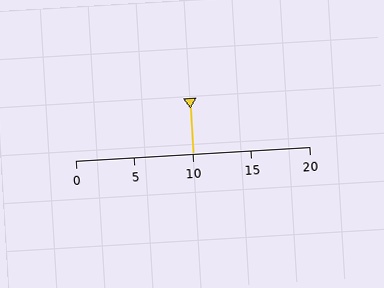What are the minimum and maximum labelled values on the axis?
The axis runs from 0 to 20.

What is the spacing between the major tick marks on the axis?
The major ticks are spaced 5 apart.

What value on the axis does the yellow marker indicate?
The marker indicates approximately 10.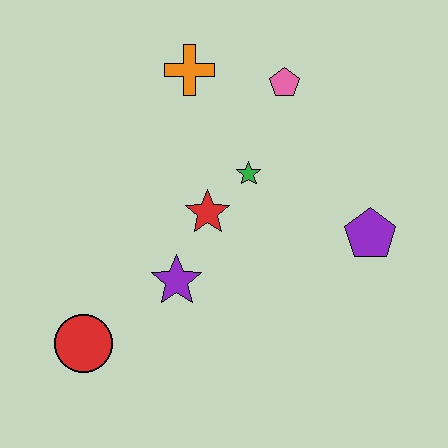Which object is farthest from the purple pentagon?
The red circle is farthest from the purple pentagon.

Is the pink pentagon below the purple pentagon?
No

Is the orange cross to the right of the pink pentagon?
No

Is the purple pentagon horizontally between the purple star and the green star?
No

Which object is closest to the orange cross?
The pink pentagon is closest to the orange cross.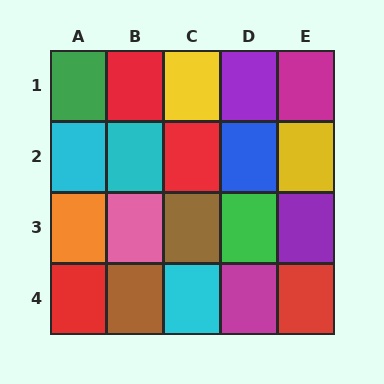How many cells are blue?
1 cell is blue.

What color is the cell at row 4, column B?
Brown.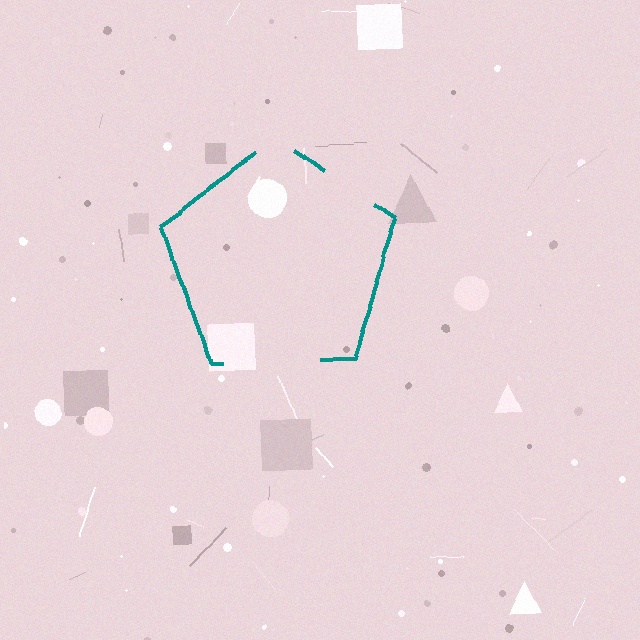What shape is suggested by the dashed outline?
The dashed outline suggests a pentagon.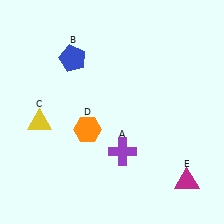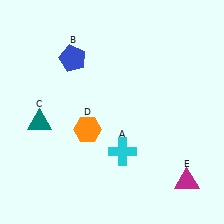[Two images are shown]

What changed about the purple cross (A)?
In Image 1, A is purple. In Image 2, it changed to cyan.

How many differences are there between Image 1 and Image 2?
There are 2 differences between the two images.